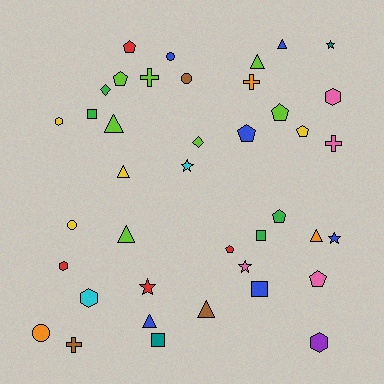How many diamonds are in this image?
There are 2 diamonds.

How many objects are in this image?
There are 40 objects.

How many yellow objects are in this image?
There are 4 yellow objects.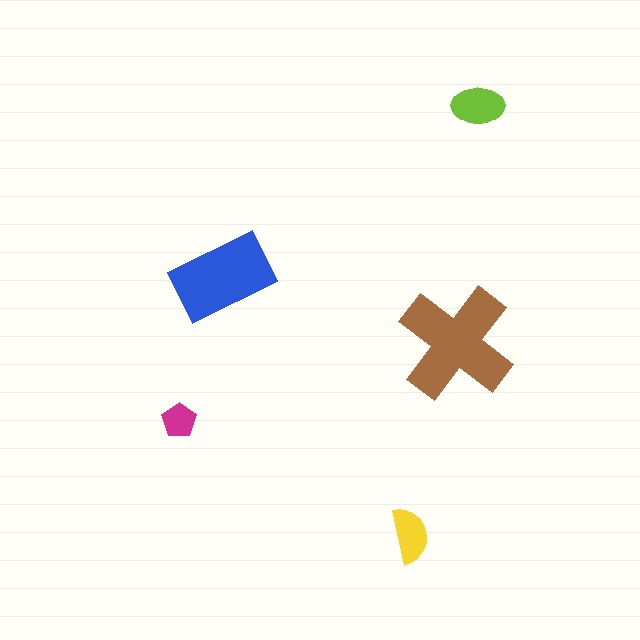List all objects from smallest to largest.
The magenta pentagon, the yellow semicircle, the lime ellipse, the blue rectangle, the brown cross.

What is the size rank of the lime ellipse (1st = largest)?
3rd.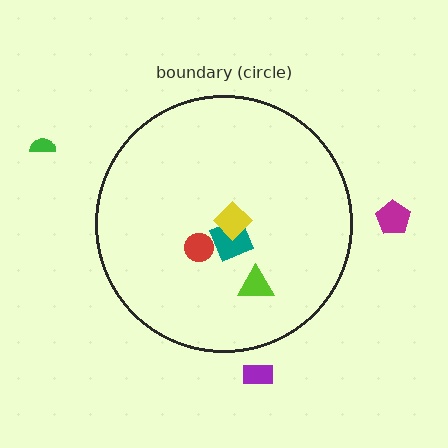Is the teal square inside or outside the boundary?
Inside.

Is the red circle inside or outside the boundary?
Inside.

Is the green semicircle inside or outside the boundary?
Outside.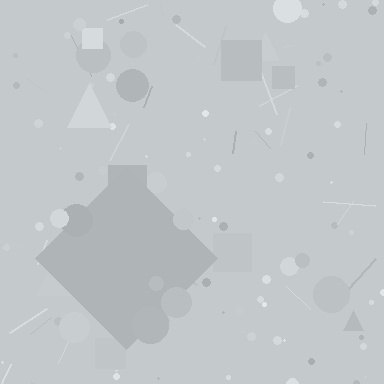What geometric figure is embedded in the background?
A diamond is embedded in the background.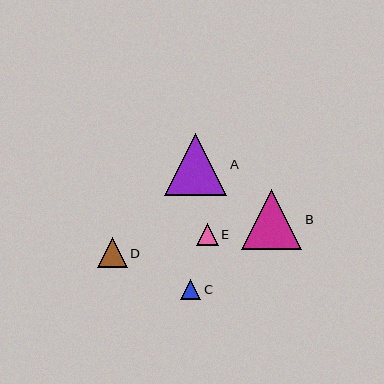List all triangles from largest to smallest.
From largest to smallest: A, B, D, E, C.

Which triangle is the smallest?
Triangle C is the smallest with a size of approximately 20 pixels.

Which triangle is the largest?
Triangle A is the largest with a size of approximately 62 pixels.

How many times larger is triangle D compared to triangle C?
Triangle D is approximately 1.5 times the size of triangle C.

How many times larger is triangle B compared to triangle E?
Triangle B is approximately 2.7 times the size of triangle E.